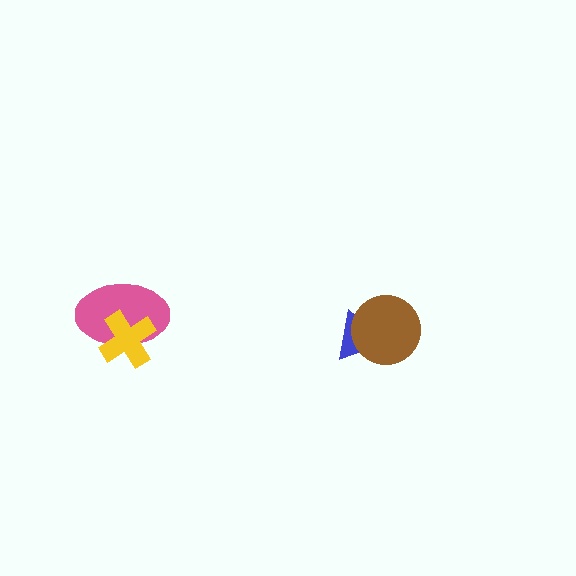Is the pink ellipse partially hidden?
Yes, it is partially covered by another shape.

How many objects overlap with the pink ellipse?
1 object overlaps with the pink ellipse.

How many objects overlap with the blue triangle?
1 object overlaps with the blue triangle.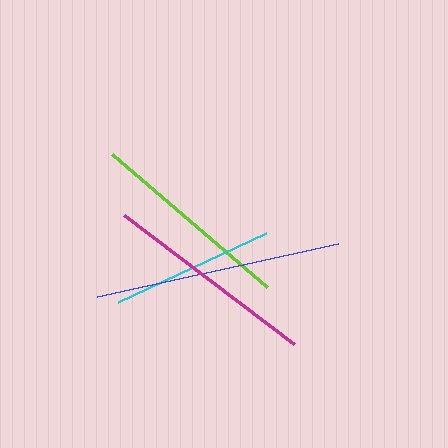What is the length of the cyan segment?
The cyan segment is approximately 163 pixels long.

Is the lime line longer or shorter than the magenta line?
The magenta line is longer than the lime line.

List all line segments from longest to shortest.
From longest to shortest: blue, magenta, lime, cyan.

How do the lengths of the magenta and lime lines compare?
The magenta and lime lines are approximately the same length.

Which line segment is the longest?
The blue line is the longest at approximately 247 pixels.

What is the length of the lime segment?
The lime segment is approximately 204 pixels long.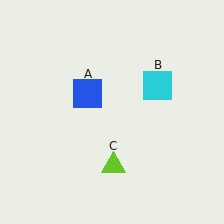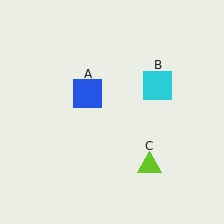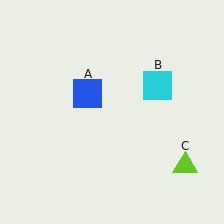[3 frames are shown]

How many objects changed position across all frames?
1 object changed position: lime triangle (object C).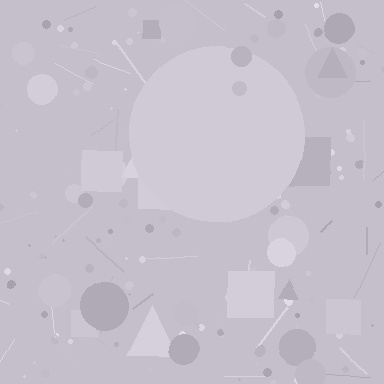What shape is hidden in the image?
A circle is hidden in the image.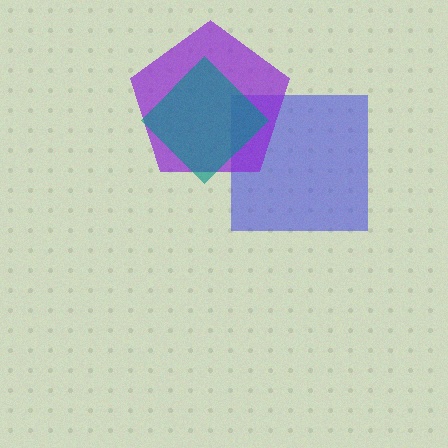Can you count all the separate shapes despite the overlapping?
Yes, there are 3 separate shapes.